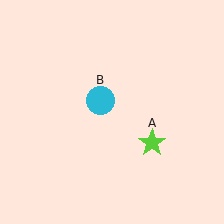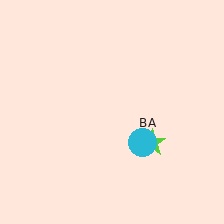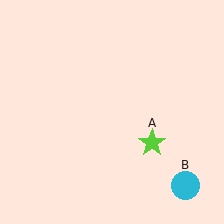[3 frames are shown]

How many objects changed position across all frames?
1 object changed position: cyan circle (object B).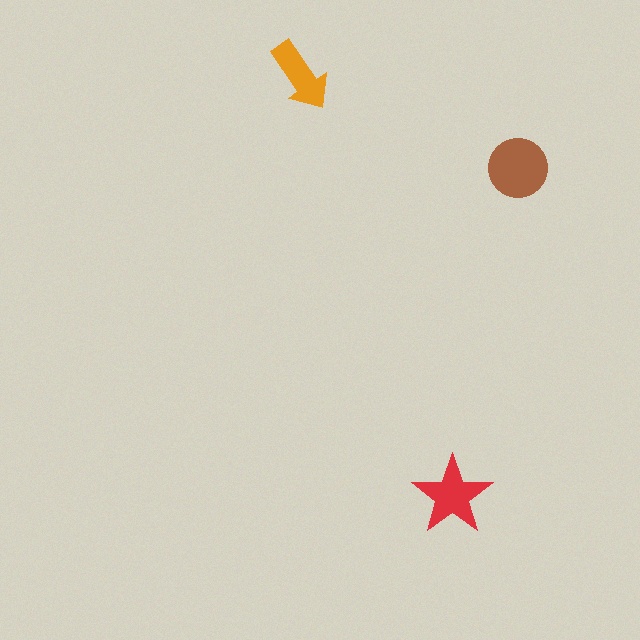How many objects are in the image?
There are 3 objects in the image.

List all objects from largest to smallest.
The brown circle, the red star, the orange arrow.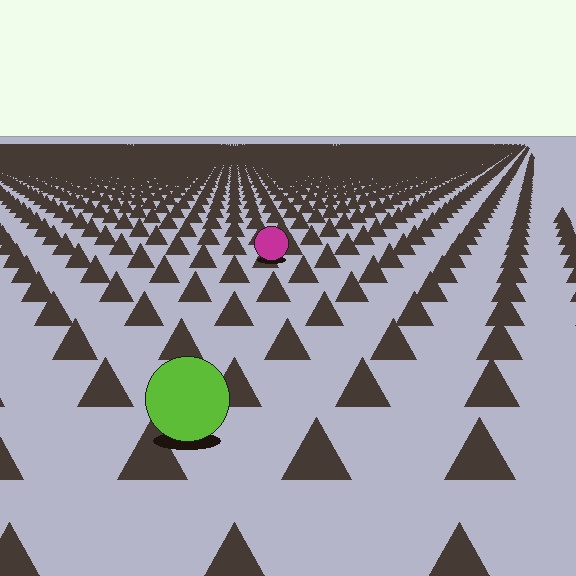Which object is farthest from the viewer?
The magenta circle is farthest from the viewer. It appears smaller and the ground texture around it is denser.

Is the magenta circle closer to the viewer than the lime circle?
No. The lime circle is closer — you can tell from the texture gradient: the ground texture is coarser near it.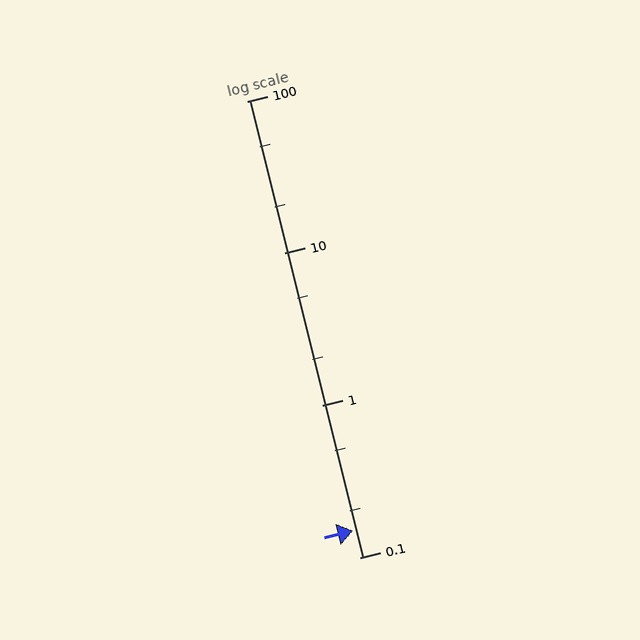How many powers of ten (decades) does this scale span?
The scale spans 3 decades, from 0.1 to 100.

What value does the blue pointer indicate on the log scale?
The pointer indicates approximately 0.15.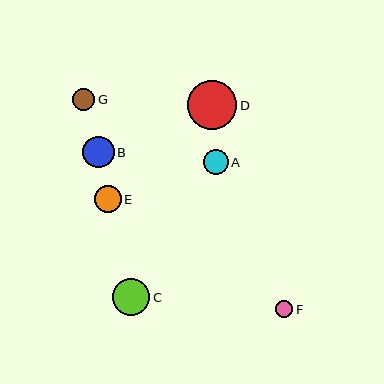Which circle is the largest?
Circle D is the largest with a size of approximately 49 pixels.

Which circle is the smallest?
Circle F is the smallest with a size of approximately 17 pixels.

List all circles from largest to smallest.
From largest to smallest: D, C, B, E, A, G, F.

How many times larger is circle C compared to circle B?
Circle C is approximately 1.2 times the size of circle B.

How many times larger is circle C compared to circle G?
Circle C is approximately 1.6 times the size of circle G.